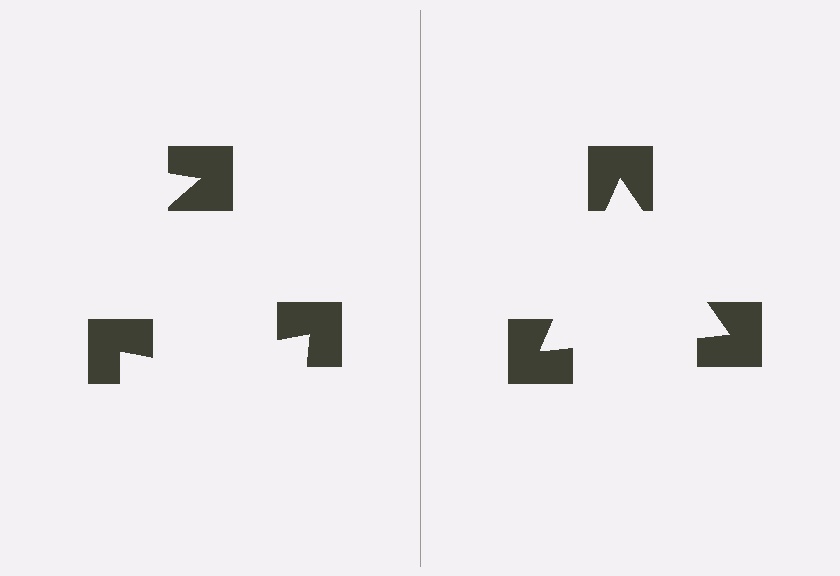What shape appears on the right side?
An illusory triangle.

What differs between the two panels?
The notched squares are positioned identically on both sides; only the wedge orientations differ. On the right they align to a triangle; on the left they are misaligned.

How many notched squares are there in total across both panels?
6 — 3 on each side.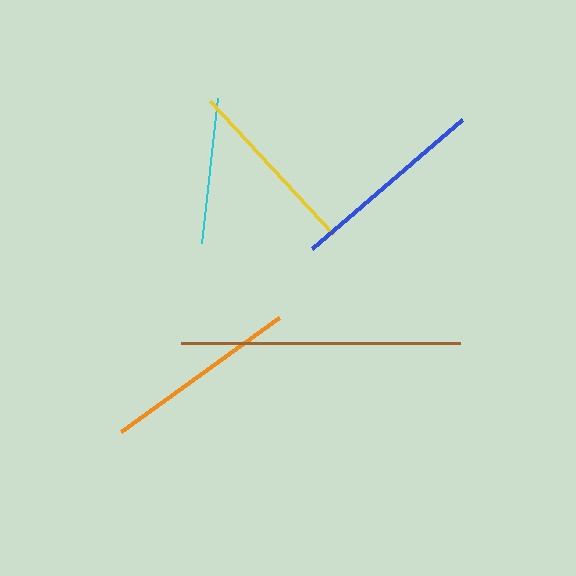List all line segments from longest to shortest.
From longest to shortest: brown, blue, orange, yellow, cyan.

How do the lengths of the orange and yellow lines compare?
The orange and yellow lines are approximately the same length.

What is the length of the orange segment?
The orange segment is approximately 195 pixels long.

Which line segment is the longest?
The brown line is the longest at approximately 278 pixels.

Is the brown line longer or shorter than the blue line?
The brown line is longer than the blue line.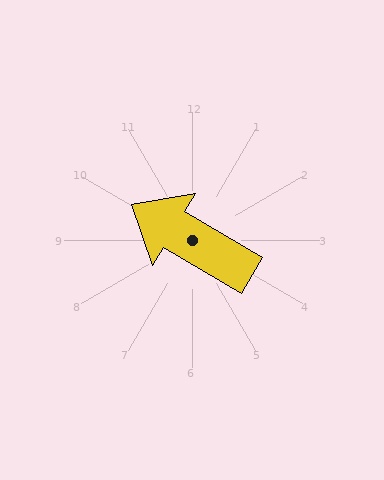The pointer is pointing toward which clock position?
Roughly 10 o'clock.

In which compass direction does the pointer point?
Northwest.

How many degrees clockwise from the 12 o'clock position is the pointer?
Approximately 301 degrees.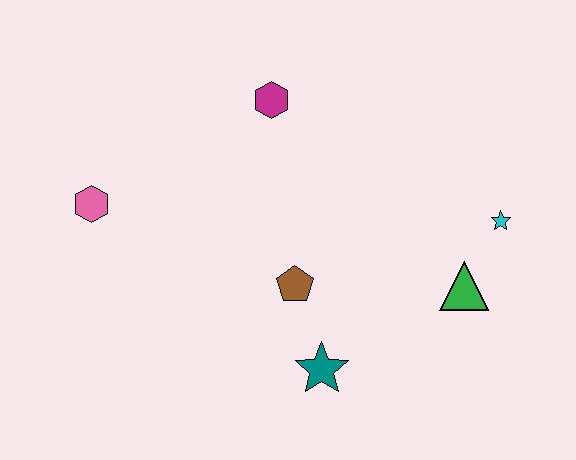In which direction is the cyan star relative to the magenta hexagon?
The cyan star is to the right of the magenta hexagon.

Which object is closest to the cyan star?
The green triangle is closest to the cyan star.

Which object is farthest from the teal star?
The pink hexagon is farthest from the teal star.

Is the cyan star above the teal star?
Yes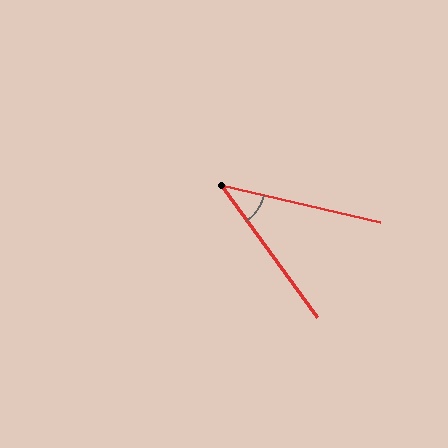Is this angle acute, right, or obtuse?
It is acute.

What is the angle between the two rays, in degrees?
Approximately 40 degrees.